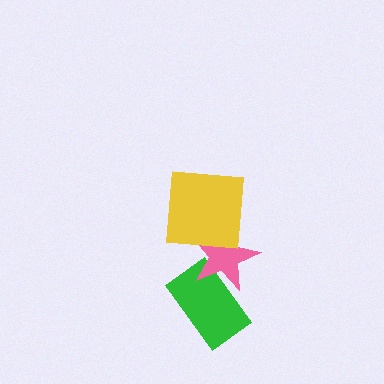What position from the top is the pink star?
The pink star is 2nd from the top.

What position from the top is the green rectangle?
The green rectangle is 3rd from the top.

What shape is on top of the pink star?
The yellow square is on top of the pink star.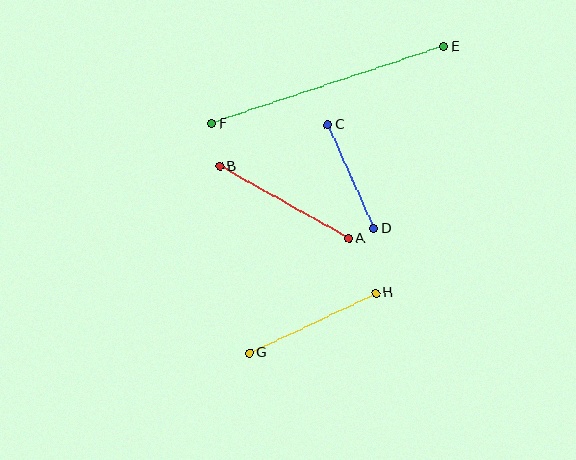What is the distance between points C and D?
The distance is approximately 114 pixels.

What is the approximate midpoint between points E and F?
The midpoint is at approximately (328, 85) pixels.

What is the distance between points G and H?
The distance is approximately 140 pixels.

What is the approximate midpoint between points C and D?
The midpoint is at approximately (351, 176) pixels.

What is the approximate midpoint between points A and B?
The midpoint is at approximately (284, 203) pixels.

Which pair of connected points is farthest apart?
Points E and F are farthest apart.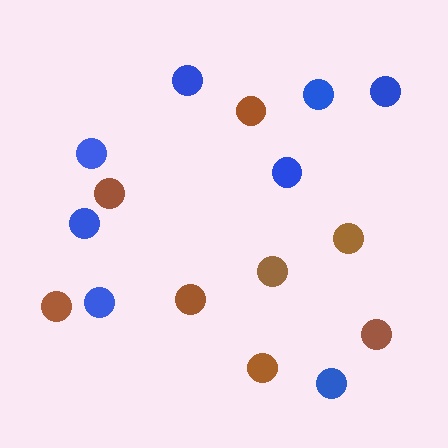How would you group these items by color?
There are 2 groups: one group of brown circles (8) and one group of blue circles (8).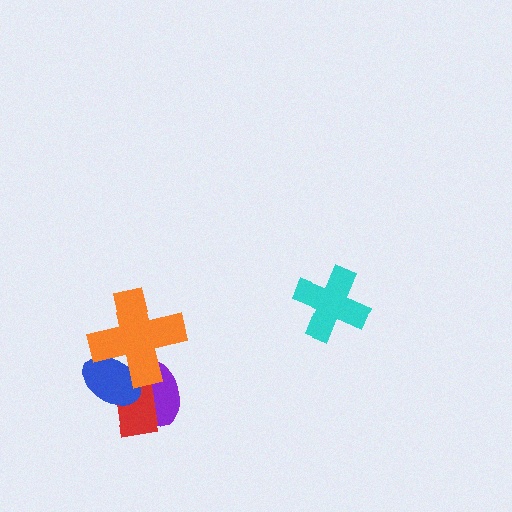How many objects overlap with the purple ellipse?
3 objects overlap with the purple ellipse.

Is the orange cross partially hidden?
No, no other shape covers it.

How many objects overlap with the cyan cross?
0 objects overlap with the cyan cross.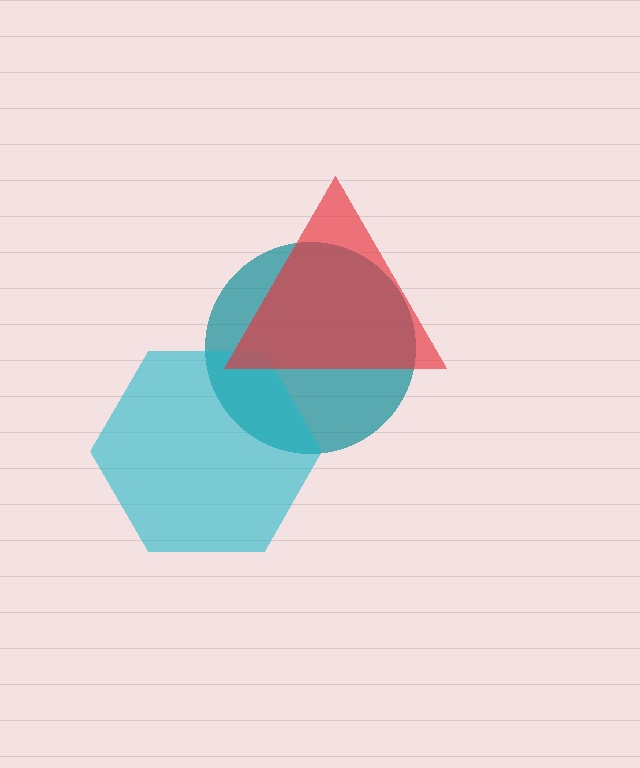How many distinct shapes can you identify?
There are 3 distinct shapes: a teal circle, a cyan hexagon, a red triangle.